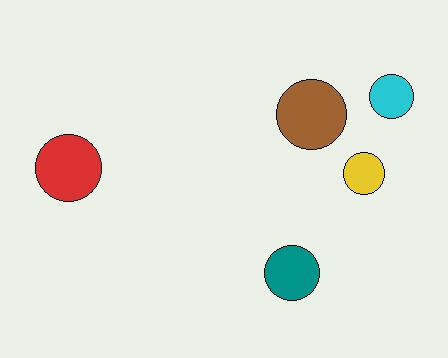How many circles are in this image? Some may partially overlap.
There are 5 circles.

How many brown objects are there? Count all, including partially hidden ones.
There is 1 brown object.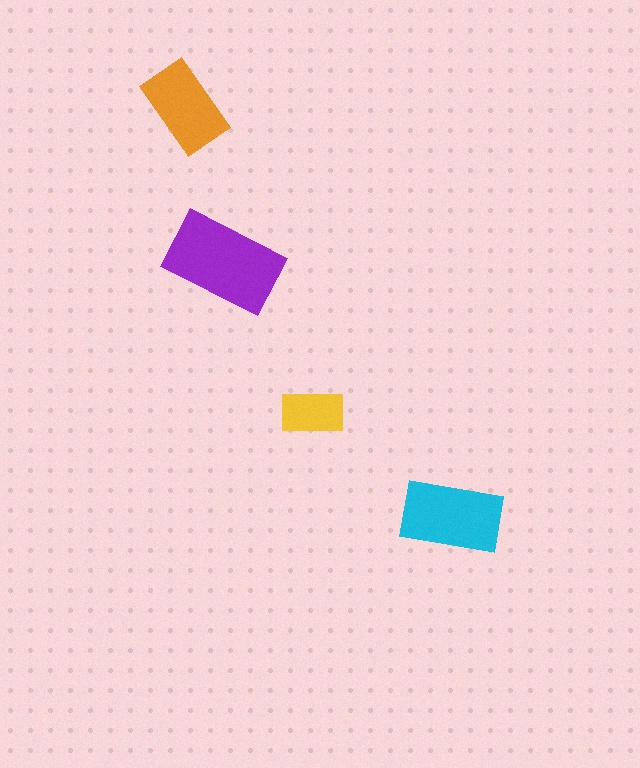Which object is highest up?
The orange rectangle is topmost.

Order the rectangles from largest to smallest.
the purple one, the cyan one, the orange one, the yellow one.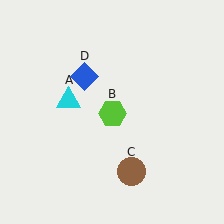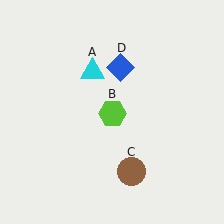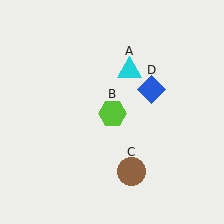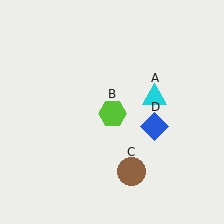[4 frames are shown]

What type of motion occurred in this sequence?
The cyan triangle (object A), blue diamond (object D) rotated clockwise around the center of the scene.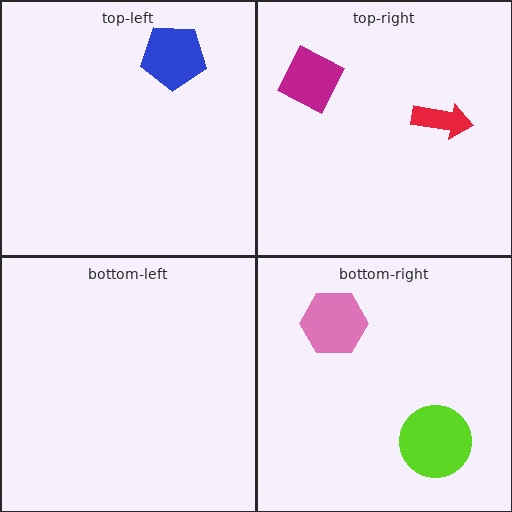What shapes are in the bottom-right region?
The pink hexagon, the lime circle.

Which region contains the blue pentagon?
The top-left region.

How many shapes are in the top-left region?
1.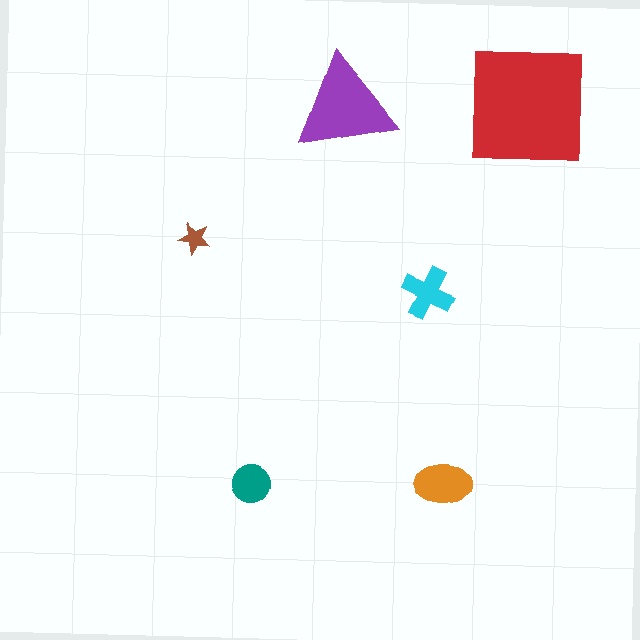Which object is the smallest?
The brown star.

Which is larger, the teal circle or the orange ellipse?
The orange ellipse.